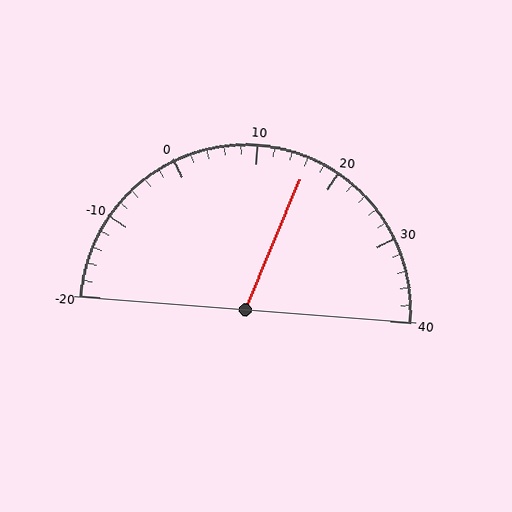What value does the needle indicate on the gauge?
The needle indicates approximately 16.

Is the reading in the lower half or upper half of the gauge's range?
The reading is in the upper half of the range (-20 to 40).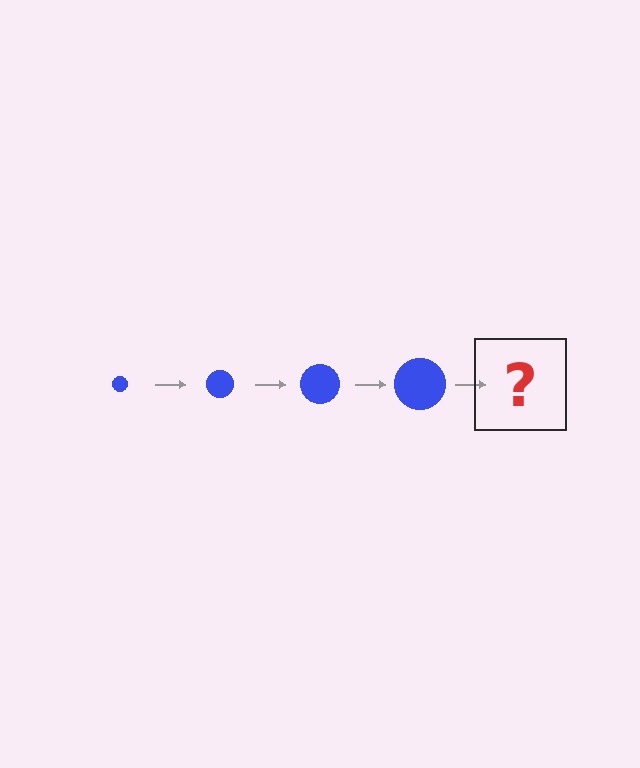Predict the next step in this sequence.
The next step is a blue circle, larger than the previous one.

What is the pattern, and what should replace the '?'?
The pattern is that the circle gets progressively larger each step. The '?' should be a blue circle, larger than the previous one.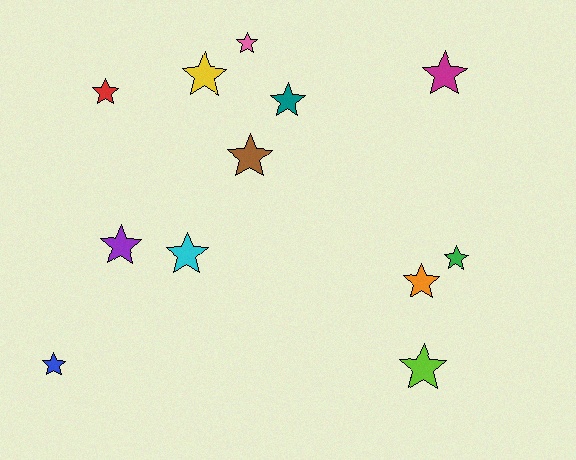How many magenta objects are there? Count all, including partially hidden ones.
There is 1 magenta object.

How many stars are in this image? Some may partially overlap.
There are 12 stars.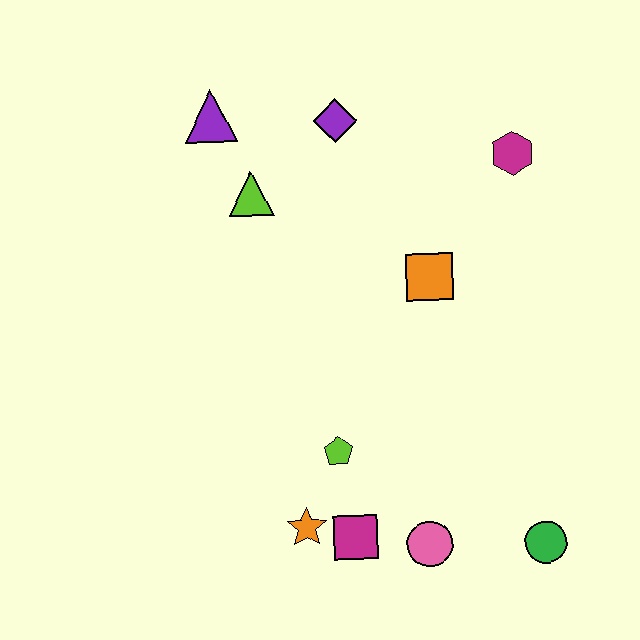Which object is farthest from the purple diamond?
The green circle is farthest from the purple diamond.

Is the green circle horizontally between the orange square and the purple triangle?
No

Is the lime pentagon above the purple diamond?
No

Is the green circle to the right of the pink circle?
Yes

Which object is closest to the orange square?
The magenta hexagon is closest to the orange square.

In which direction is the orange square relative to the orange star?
The orange square is above the orange star.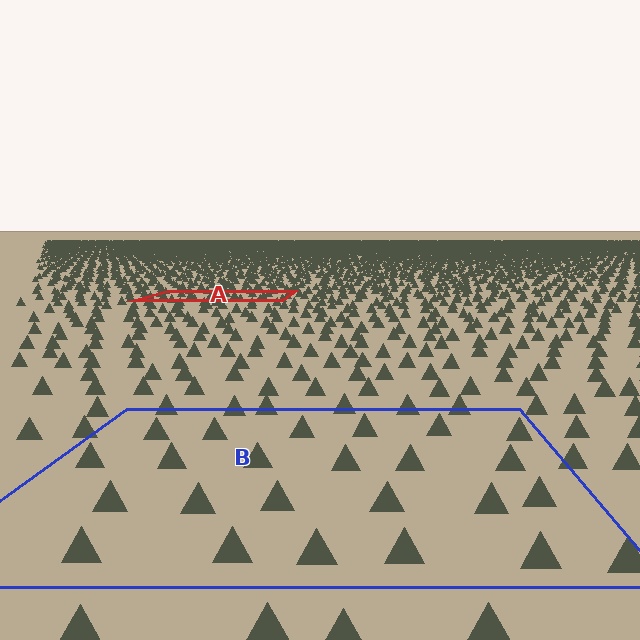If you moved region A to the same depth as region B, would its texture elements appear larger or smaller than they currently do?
They would appear larger. At a closer depth, the same texture elements are projected at a bigger on-screen size.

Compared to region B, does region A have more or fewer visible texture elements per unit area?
Region A has more texture elements per unit area — they are packed more densely because it is farther away.